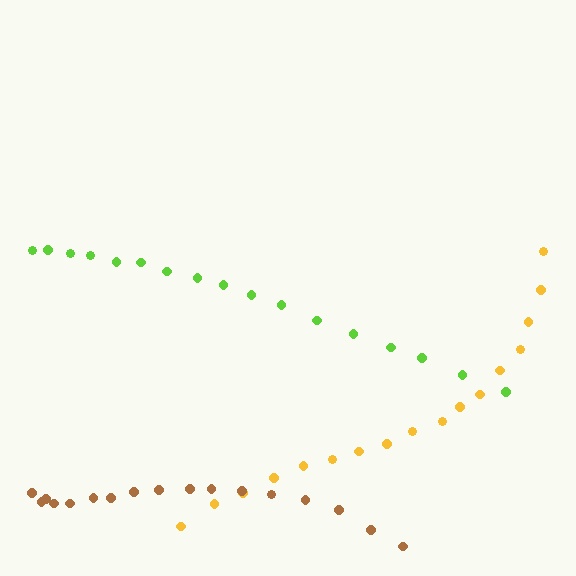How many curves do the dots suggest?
There are 3 distinct paths.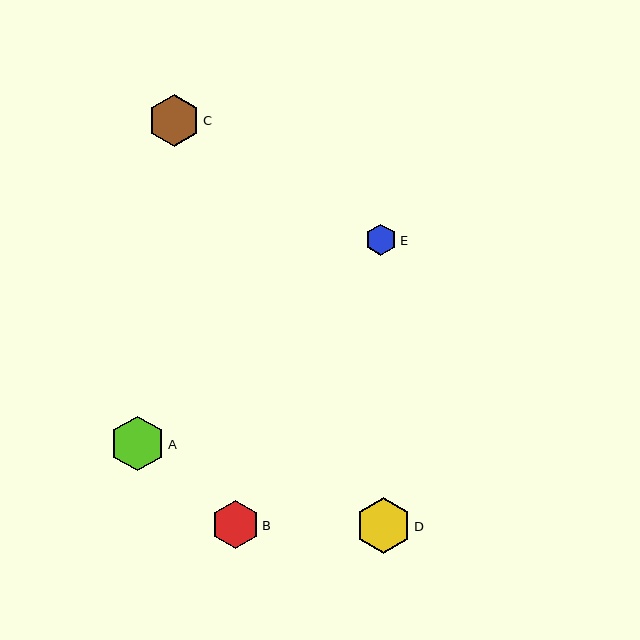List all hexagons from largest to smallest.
From largest to smallest: D, A, C, B, E.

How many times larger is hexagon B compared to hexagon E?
Hexagon B is approximately 1.5 times the size of hexagon E.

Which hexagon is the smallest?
Hexagon E is the smallest with a size of approximately 31 pixels.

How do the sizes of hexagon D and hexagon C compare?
Hexagon D and hexagon C are approximately the same size.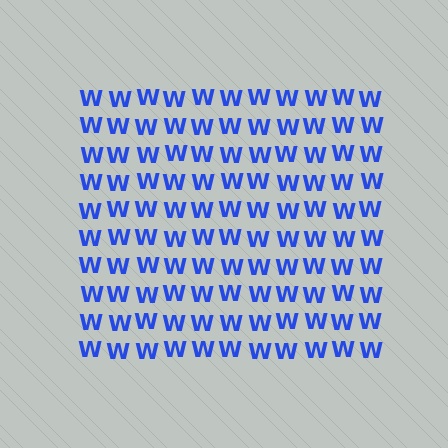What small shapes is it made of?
It is made of small letter W's.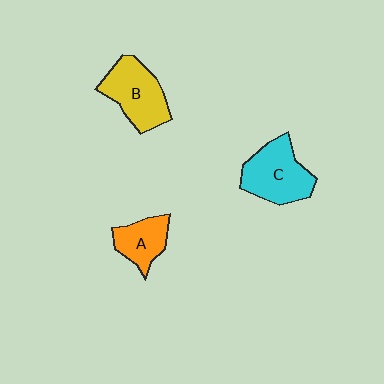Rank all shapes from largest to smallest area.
From largest to smallest: C (cyan), B (yellow), A (orange).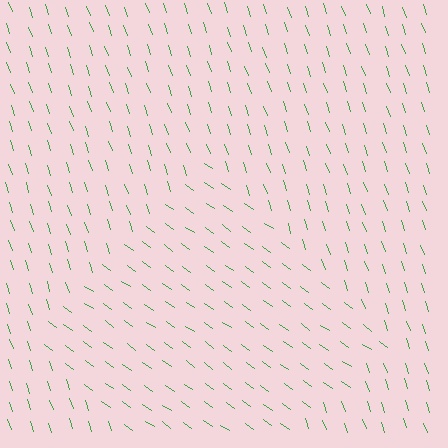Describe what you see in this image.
The image is filled with small green line segments. A diamond region in the image has lines oriented differently from the surrounding lines, creating a visible texture boundary.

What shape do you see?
I see a diamond.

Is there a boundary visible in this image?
Yes, there is a texture boundary formed by a change in line orientation.